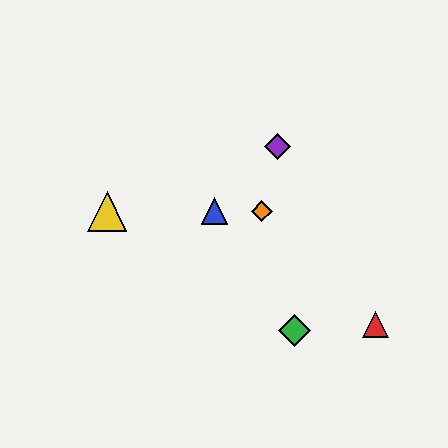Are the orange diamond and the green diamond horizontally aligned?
No, the orange diamond is at y≈211 and the green diamond is at y≈331.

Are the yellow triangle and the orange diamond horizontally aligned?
Yes, both are at y≈211.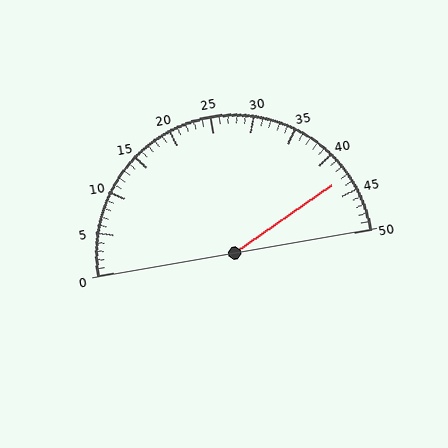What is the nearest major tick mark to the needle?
The nearest major tick mark is 45.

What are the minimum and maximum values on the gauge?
The gauge ranges from 0 to 50.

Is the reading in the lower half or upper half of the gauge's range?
The reading is in the upper half of the range (0 to 50).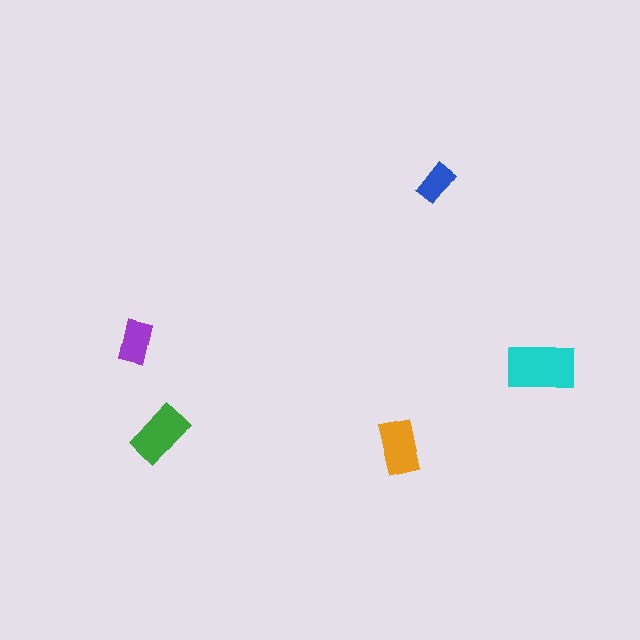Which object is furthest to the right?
The cyan rectangle is rightmost.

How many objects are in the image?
There are 5 objects in the image.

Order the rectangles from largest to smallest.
the cyan one, the green one, the orange one, the purple one, the blue one.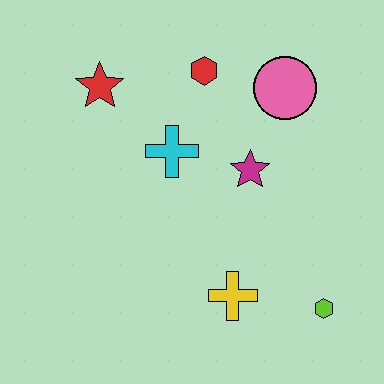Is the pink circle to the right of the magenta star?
Yes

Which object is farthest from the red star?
The lime hexagon is farthest from the red star.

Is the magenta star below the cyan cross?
Yes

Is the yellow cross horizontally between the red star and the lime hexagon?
Yes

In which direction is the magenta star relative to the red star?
The magenta star is to the right of the red star.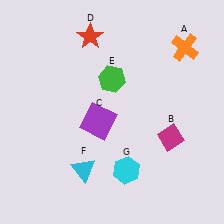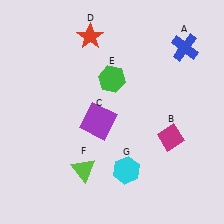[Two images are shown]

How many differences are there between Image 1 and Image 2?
There are 2 differences between the two images.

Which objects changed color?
A changed from orange to blue. F changed from cyan to lime.